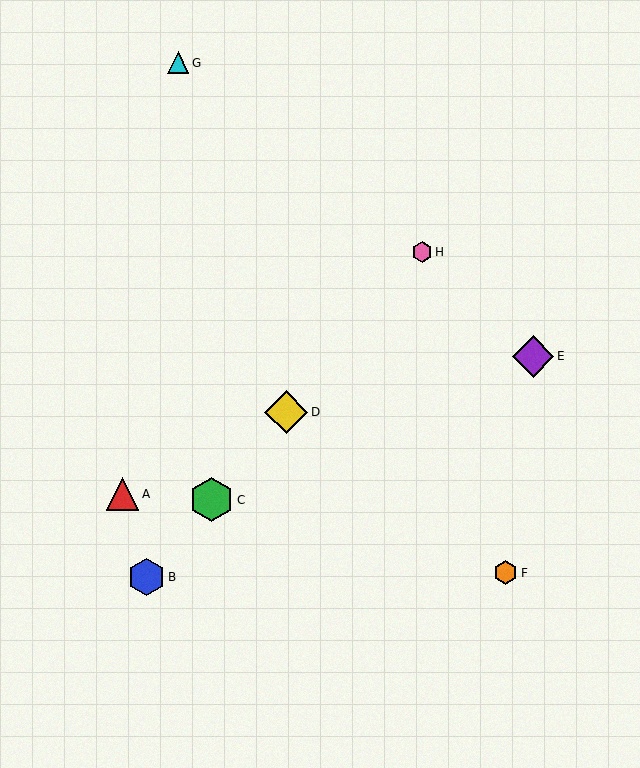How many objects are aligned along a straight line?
4 objects (B, C, D, H) are aligned along a straight line.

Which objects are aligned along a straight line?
Objects B, C, D, H are aligned along a straight line.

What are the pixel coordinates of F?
Object F is at (506, 573).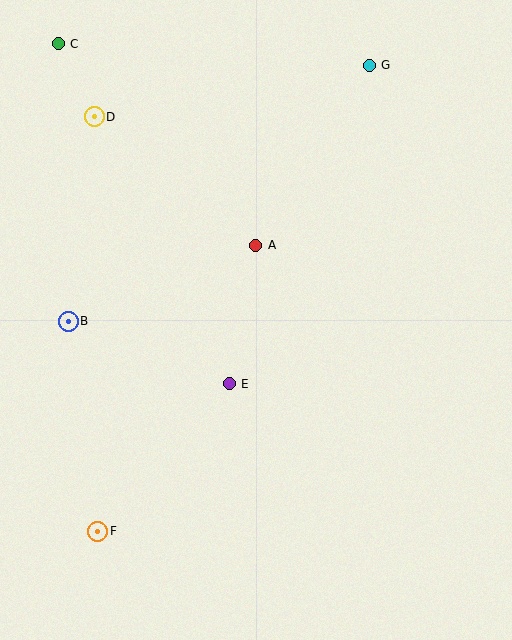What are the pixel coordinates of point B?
Point B is at (68, 321).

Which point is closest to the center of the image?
Point E at (229, 384) is closest to the center.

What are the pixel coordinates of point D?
Point D is at (94, 117).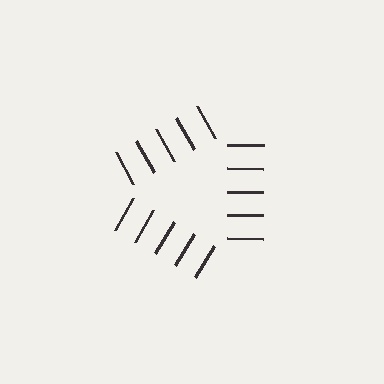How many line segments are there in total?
15 — 5 along each of the 3 edges.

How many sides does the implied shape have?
3 sides — the line-ends trace a triangle.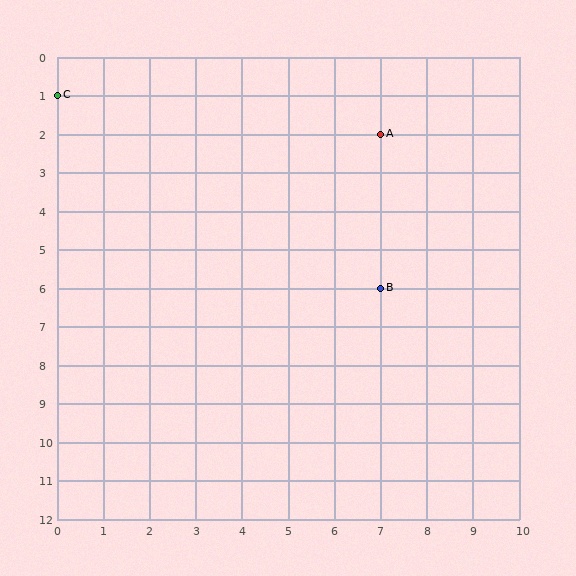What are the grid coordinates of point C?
Point C is at grid coordinates (0, 1).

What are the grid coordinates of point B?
Point B is at grid coordinates (7, 6).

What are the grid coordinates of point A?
Point A is at grid coordinates (7, 2).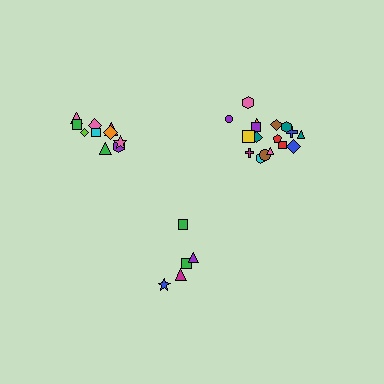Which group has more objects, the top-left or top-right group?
The top-right group.